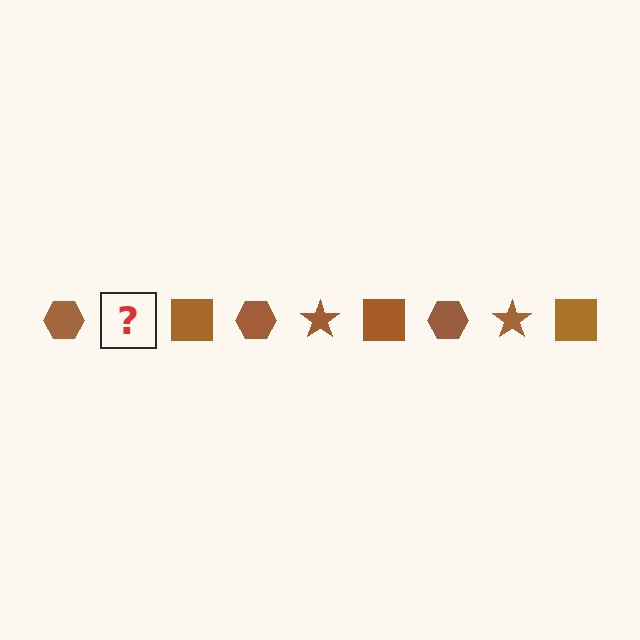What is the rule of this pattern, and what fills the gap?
The rule is that the pattern cycles through hexagon, star, square shapes in brown. The gap should be filled with a brown star.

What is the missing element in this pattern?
The missing element is a brown star.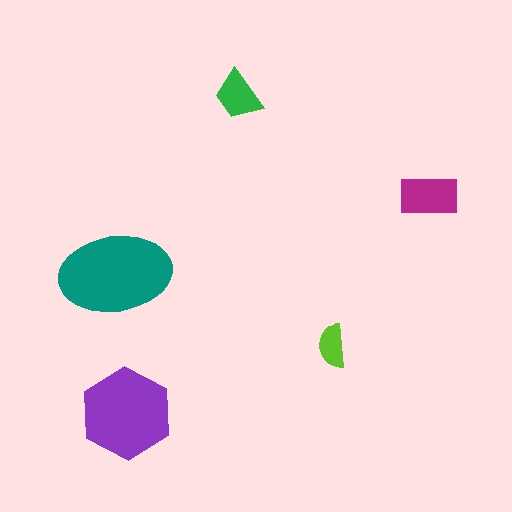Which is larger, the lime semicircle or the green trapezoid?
The green trapezoid.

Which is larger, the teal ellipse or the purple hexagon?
The teal ellipse.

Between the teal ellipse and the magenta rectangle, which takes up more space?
The teal ellipse.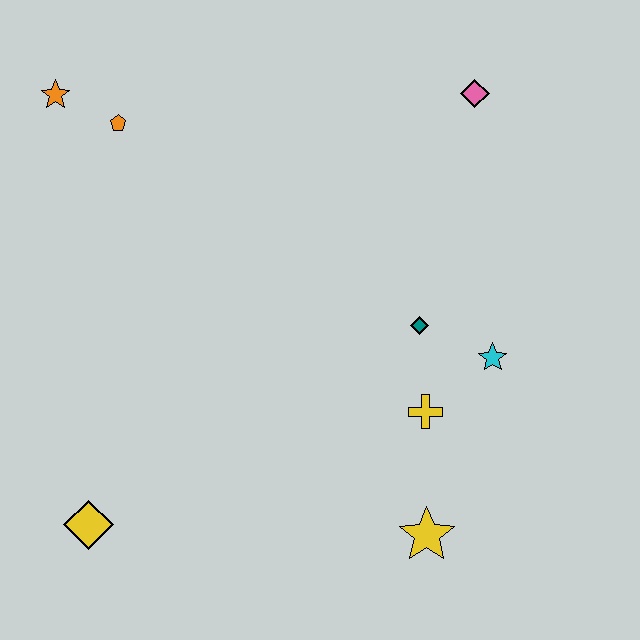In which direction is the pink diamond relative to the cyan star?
The pink diamond is above the cyan star.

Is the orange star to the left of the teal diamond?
Yes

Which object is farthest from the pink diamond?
The yellow diamond is farthest from the pink diamond.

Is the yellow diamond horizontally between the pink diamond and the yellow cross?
No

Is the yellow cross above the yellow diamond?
Yes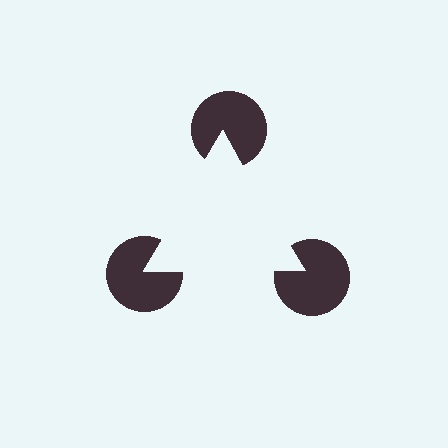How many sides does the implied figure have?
3 sides.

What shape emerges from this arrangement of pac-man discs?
An illusory triangle — its edges are inferred from the aligned wedge cuts in the pac-man discs, not physically drawn.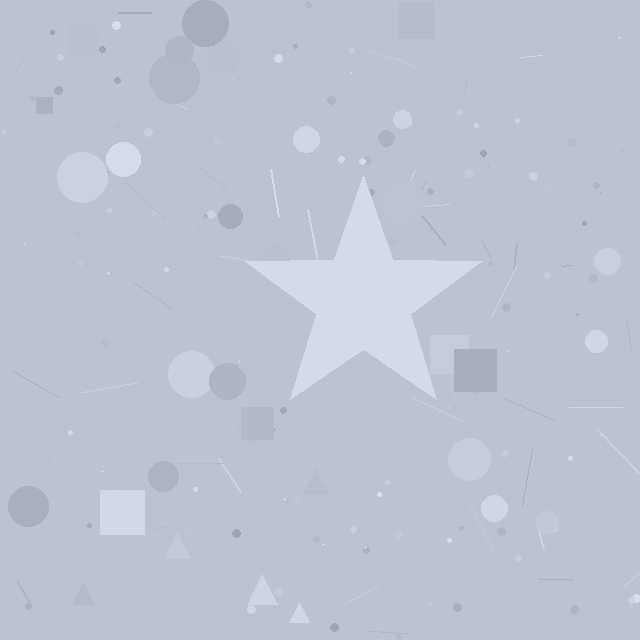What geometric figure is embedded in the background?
A star is embedded in the background.